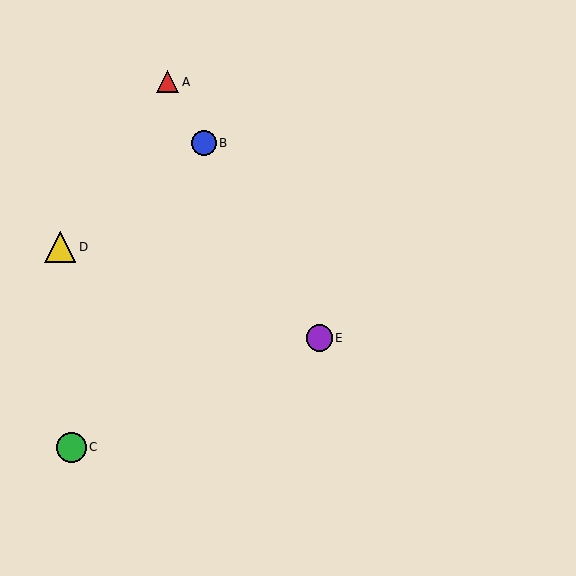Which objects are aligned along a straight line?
Objects A, B, E are aligned along a straight line.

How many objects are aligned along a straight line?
3 objects (A, B, E) are aligned along a straight line.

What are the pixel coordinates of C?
Object C is at (71, 447).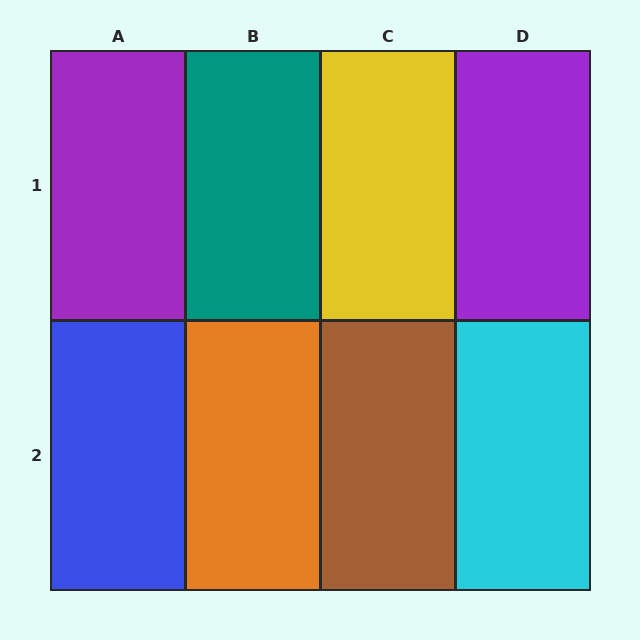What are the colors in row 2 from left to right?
Blue, orange, brown, cyan.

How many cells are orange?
1 cell is orange.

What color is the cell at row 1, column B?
Teal.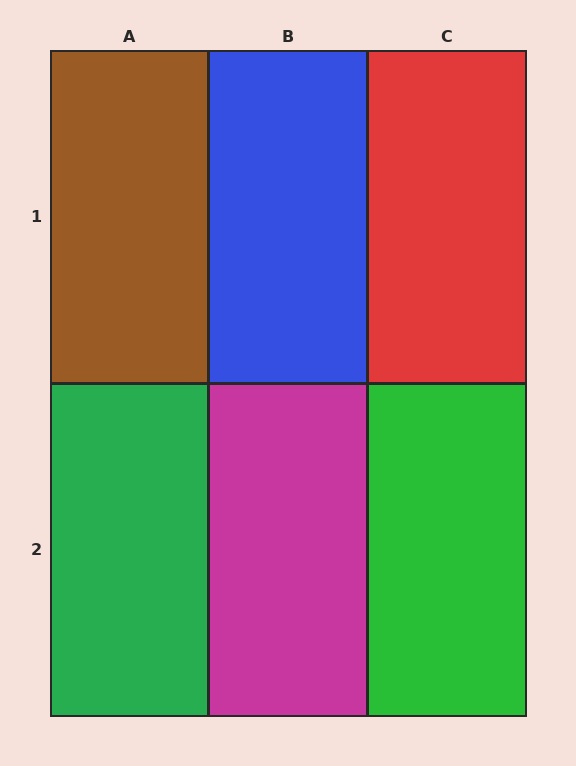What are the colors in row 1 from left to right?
Brown, blue, red.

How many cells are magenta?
1 cell is magenta.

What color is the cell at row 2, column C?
Green.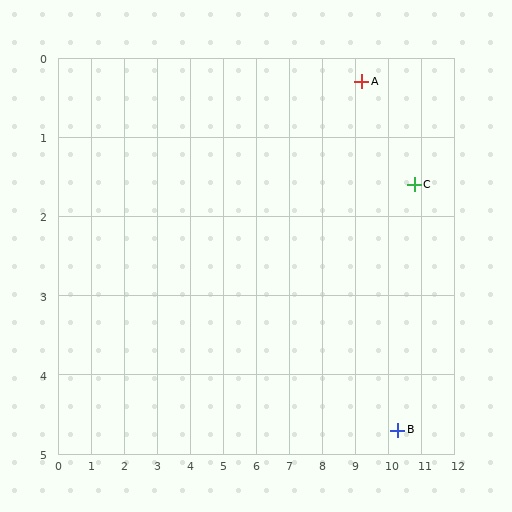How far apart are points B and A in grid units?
Points B and A are about 4.5 grid units apart.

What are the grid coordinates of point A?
Point A is at approximately (9.2, 0.3).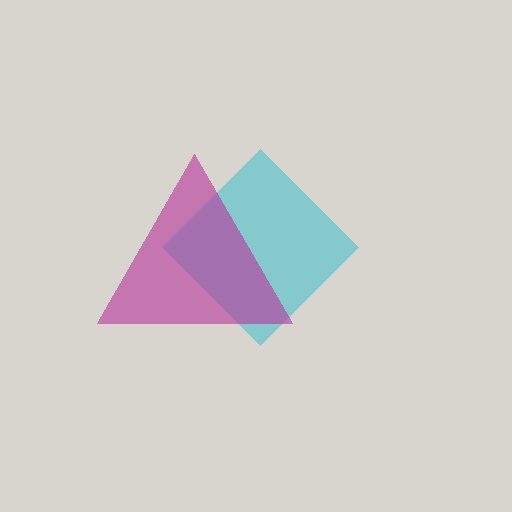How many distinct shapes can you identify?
There are 2 distinct shapes: a cyan diamond, a magenta triangle.